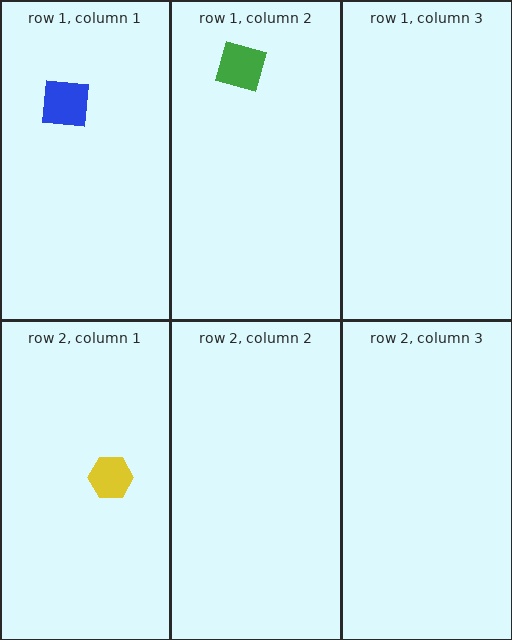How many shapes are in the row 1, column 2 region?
1.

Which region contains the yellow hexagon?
The row 2, column 1 region.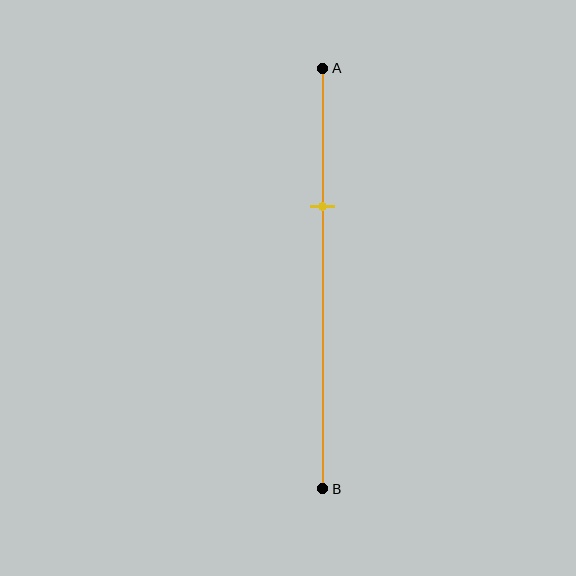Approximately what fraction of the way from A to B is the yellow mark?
The yellow mark is approximately 35% of the way from A to B.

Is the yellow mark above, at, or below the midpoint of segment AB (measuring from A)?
The yellow mark is above the midpoint of segment AB.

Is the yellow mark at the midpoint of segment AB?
No, the mark is at about 35% from A, not at the 50% midpoint.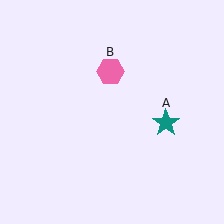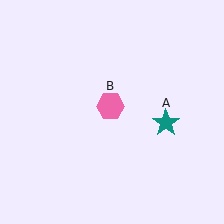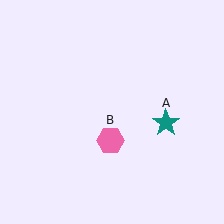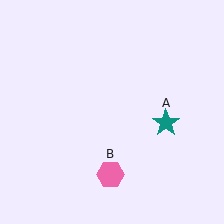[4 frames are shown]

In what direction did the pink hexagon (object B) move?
The pink hexagon (object B) moved down.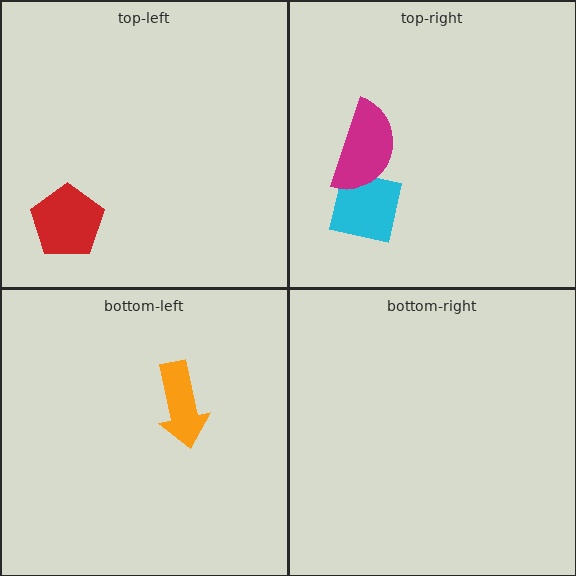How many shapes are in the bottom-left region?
1.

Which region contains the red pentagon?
The top-left region.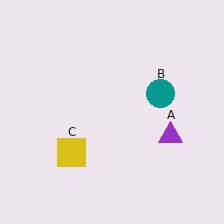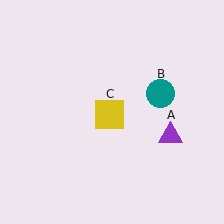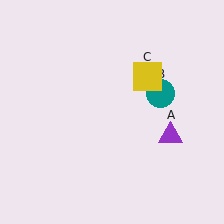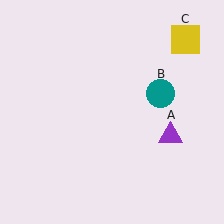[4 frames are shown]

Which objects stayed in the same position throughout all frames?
Purple triangle (object A) and teal circle (object B) remained stationary.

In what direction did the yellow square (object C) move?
The yellow square (object C) moved up and to the right.